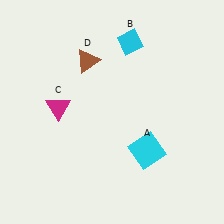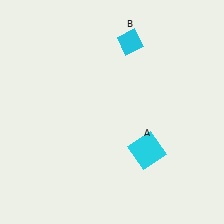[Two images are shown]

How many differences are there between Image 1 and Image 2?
There are 2 differences between the two images.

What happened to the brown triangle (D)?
The brown triangle (D) was removed in Image 2. It was in the top-left area of Image 1.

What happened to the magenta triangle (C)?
The magenta triangle (C) was removed in Image 2. It was in the top-left area of Image 1.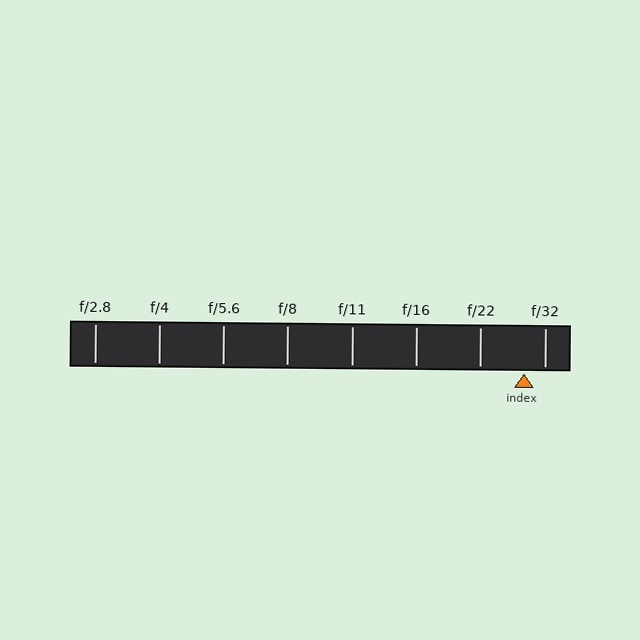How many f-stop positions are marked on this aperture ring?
There are 8 f-stop positions marked.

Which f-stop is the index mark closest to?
The index mark is closest to f/32.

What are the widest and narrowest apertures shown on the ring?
The widest aperture shown is f/2.8 and the narrowest is f/32.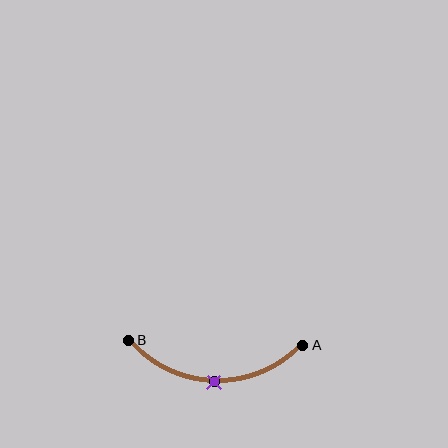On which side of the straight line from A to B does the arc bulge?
The arc bulges below the straight line connecting A and B.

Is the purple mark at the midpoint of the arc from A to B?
Yes. The purple mark lies on the arc at equal arc-length from both A and B — it is the arc midpoint.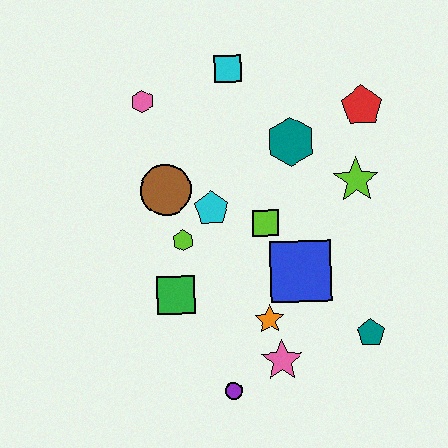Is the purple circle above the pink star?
No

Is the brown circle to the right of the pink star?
No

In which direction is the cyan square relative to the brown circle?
The cyan square is above the brown circle.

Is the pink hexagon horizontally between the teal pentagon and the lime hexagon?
No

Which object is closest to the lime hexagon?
The cyan pentagon is closest to the lime hexagon.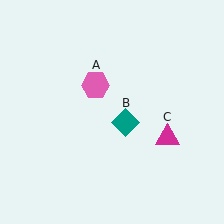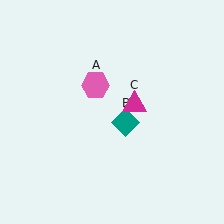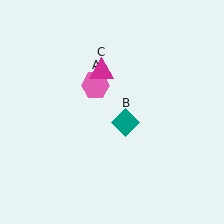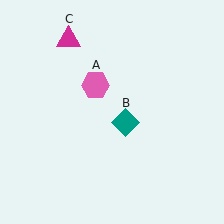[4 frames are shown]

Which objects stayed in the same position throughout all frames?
Pink hexagon (object A) and teal diamond (object B) remained stationary.